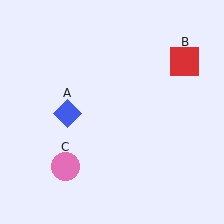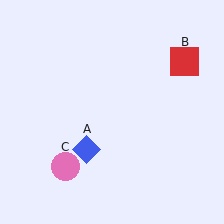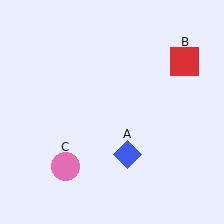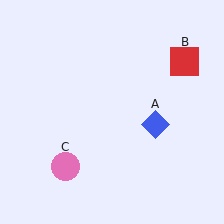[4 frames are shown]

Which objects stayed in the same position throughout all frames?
Red square (object B) and pink circle (object C) remained stationary.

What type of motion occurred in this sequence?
The blue diamond (object A) rotated counterclockwise around the center of the scene.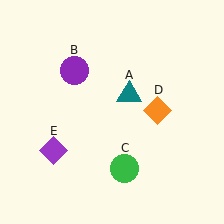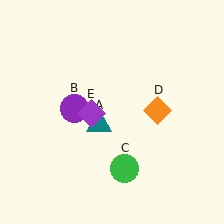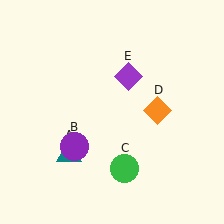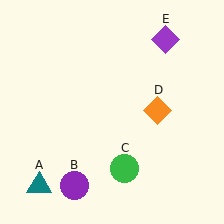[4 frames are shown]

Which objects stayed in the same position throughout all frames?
Green circle (object C) and orange diamond (object D) remained stationary.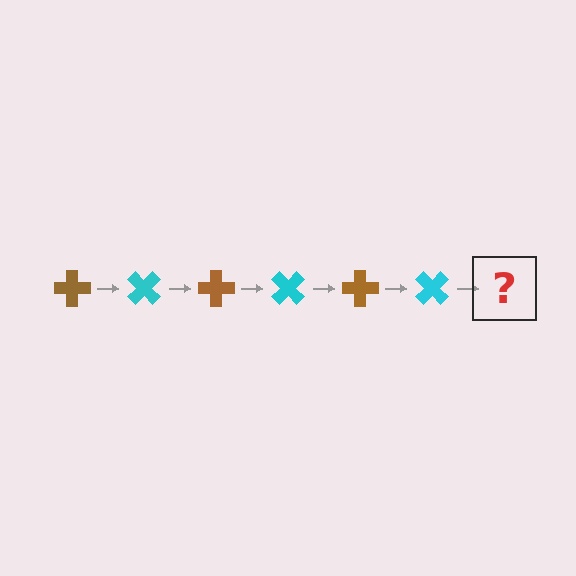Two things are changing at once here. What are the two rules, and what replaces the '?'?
The two rules are that it rotates 45 degrees each step and the color cycles through brown and cyan. The '?' should be a brown cross, rotated 270 degrees from the start.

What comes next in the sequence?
The next element should be a brown cross, rotated 270 degrees from the start.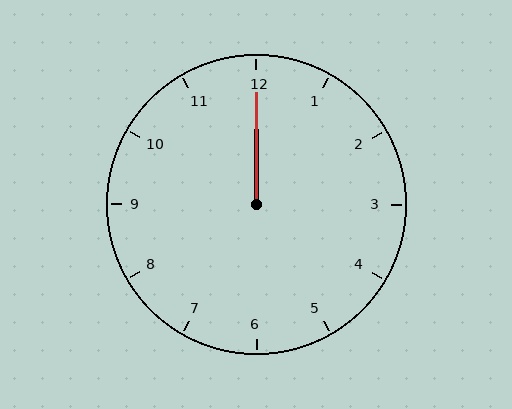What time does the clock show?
12:00.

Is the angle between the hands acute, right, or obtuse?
It is acute.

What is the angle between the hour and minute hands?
Approximately 0 degrees.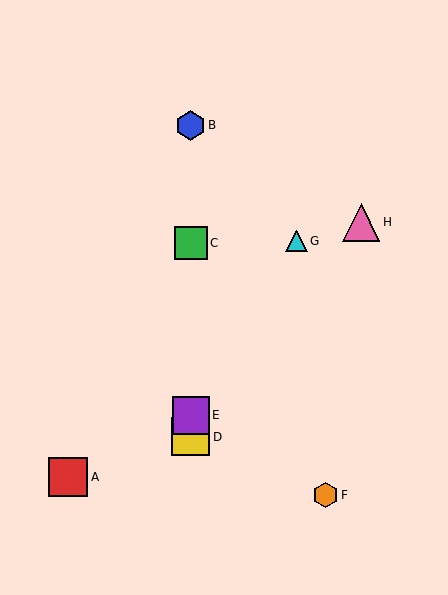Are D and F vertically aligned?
No, D is at x≈191 and F is at x≈326.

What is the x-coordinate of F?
Object F is at x≈326.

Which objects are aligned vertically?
Objects B, C, D, E are aligned vertically.